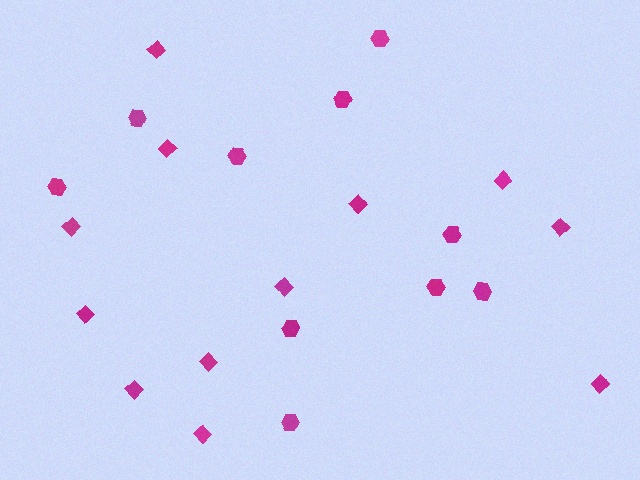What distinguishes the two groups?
There are 2 groups: one group of diamonds (12) and one group of hexagons (10).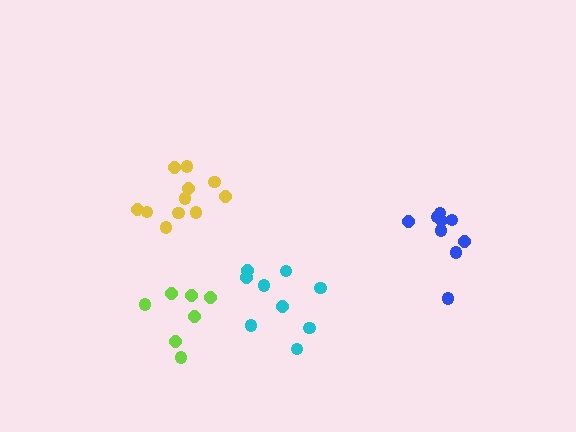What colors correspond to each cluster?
The clusters are colored: blue, yellow, lime, cyan.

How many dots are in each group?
Group 1: 9 dots, Group 2: 11 dots, Group 3: 7 dots, Group 4: 9 dots (36 total).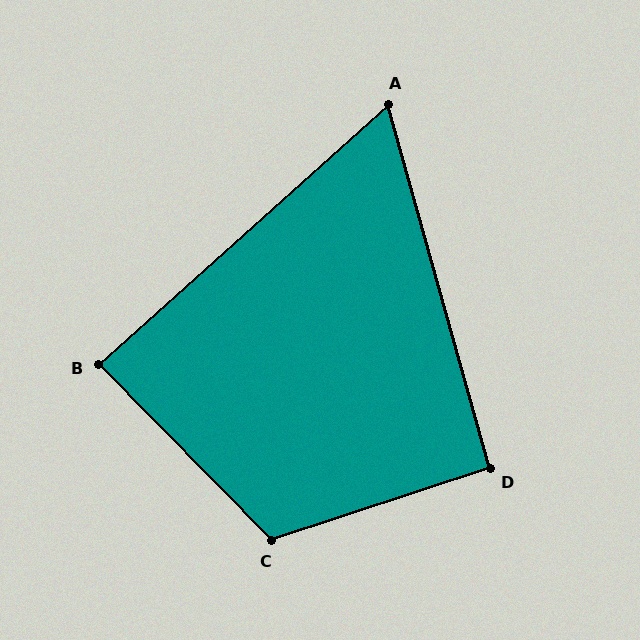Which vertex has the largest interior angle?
C, at approximately 116 degrees.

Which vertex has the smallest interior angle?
A, at approximately 64 degrees.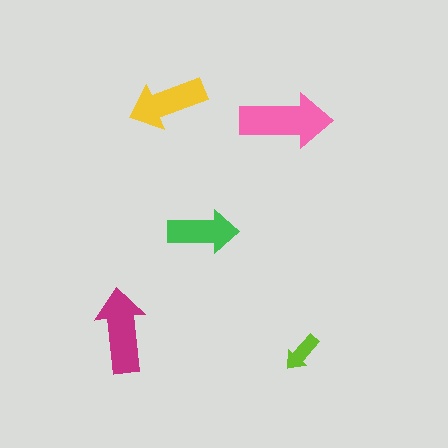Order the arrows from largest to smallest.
the pink one, the magenta one, the yellow one, the green one, the lime one.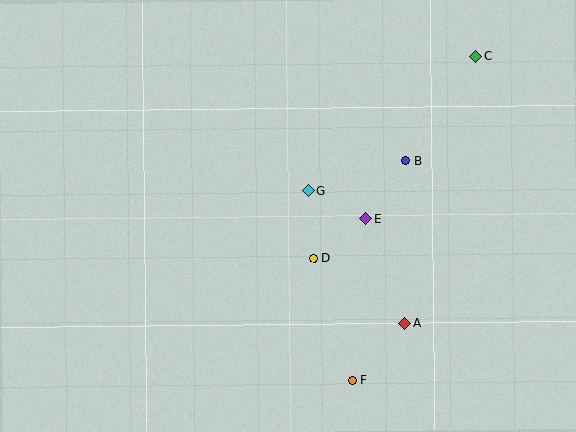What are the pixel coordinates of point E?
Point E is at (366, 219).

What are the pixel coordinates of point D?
Point D is at (314, 258).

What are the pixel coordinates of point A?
Point A is at (405, 323).